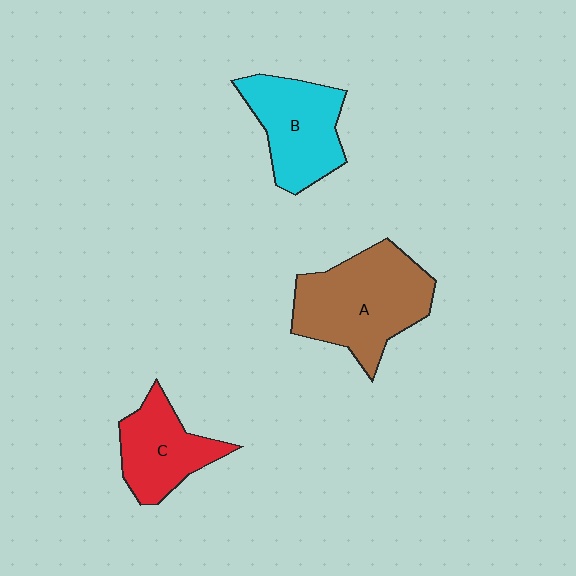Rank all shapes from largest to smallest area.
From largest to smallest: A (brown), B (cyan), C (red).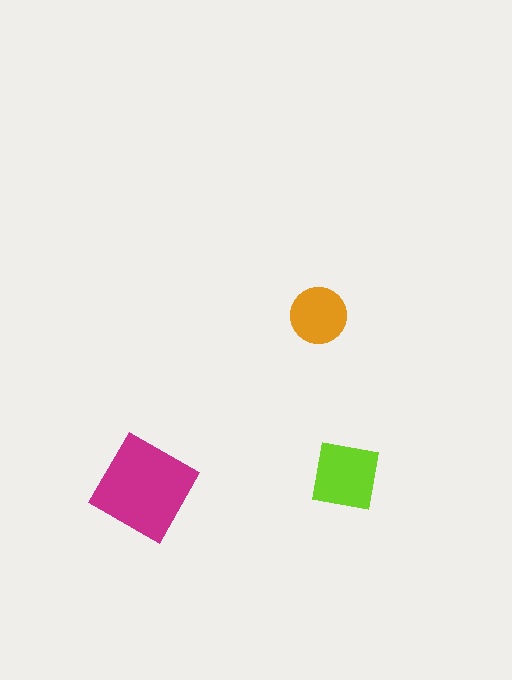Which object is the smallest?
The orange circle.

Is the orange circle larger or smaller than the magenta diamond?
Smaller.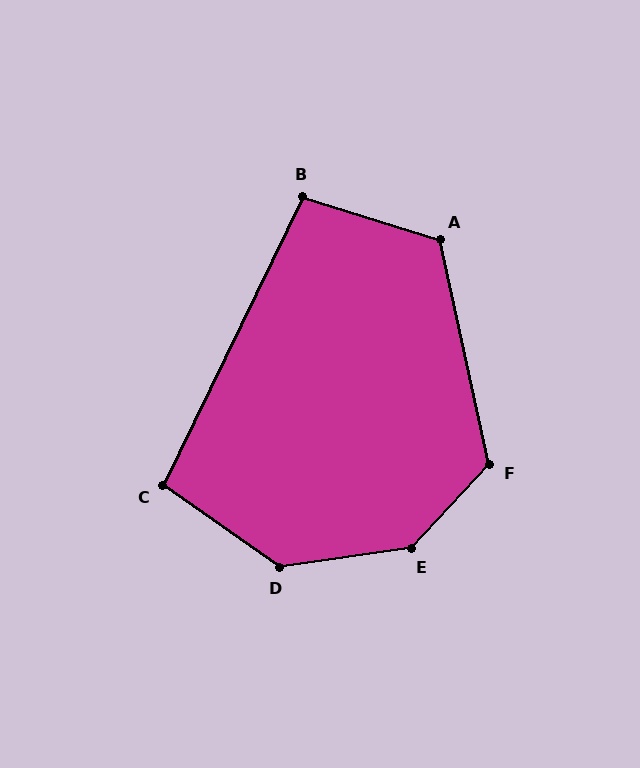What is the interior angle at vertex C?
Approximately 99 degrees (obtuse).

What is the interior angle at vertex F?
Approximately 124 degrees (obtuse).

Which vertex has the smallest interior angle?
B, at approximately 99 degrees.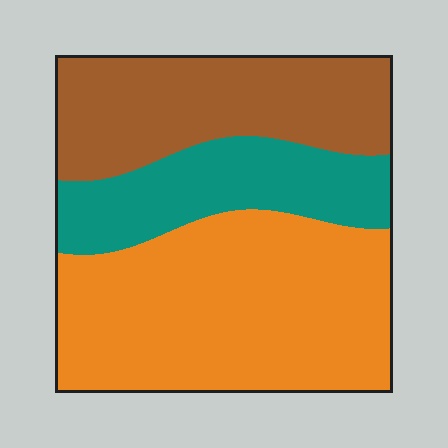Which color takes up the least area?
Teal, at roughly 20%.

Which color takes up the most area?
Orange, at roughly 50%.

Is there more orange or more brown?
Orange.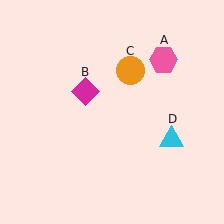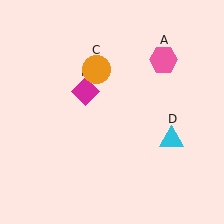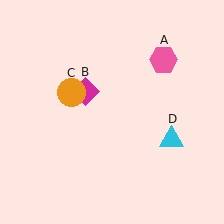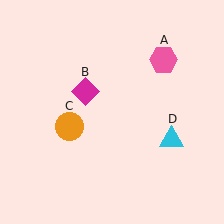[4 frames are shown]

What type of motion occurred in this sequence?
The orange circle (object C) rotated counterclockwise around the center of the scene.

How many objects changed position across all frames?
1 object changed position: orange circle (object C).